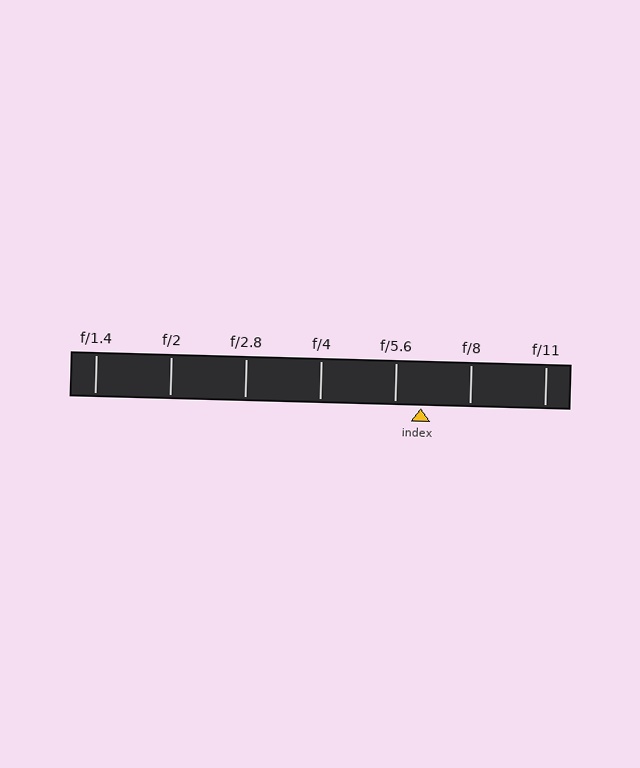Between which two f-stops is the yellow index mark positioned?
The index mark is between f/5.6 and f/8.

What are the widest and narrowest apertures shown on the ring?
The widest aperture shown is f/1.4 and the narrowest is f/11.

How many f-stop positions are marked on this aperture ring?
There are 7 f-stop positions marked.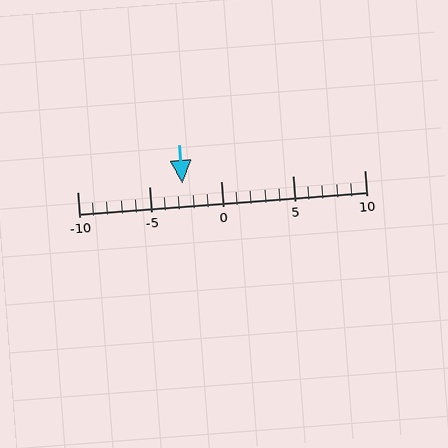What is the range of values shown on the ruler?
The ruler shows values from -10 to 10.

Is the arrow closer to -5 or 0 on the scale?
The arrow is closer to -5.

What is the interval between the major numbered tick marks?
The major tick marks are spaced 5 units apart.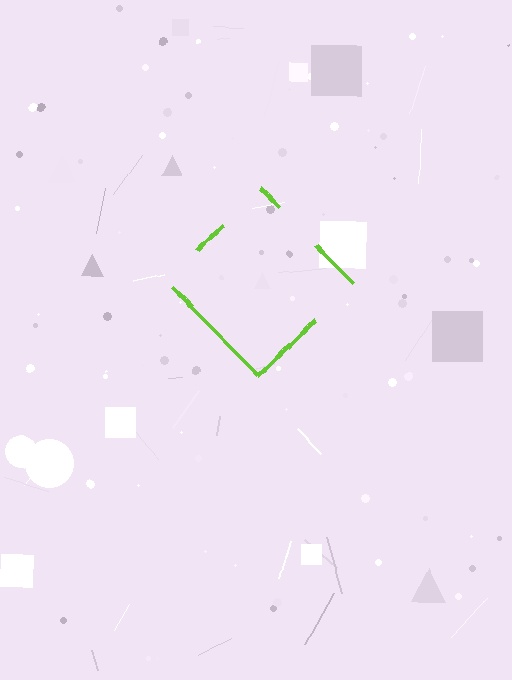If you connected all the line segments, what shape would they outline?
They would outline a diamond.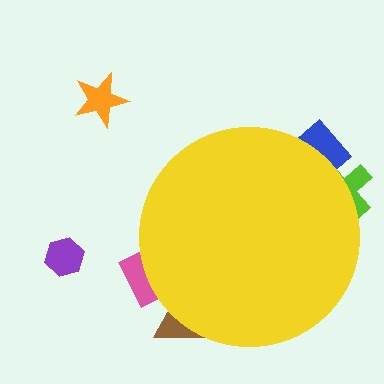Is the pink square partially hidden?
Yes, the pink square is partially hidden behind the yellow circle.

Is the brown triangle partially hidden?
Yes, the brown triangle is partially hidden behind the yellow circle.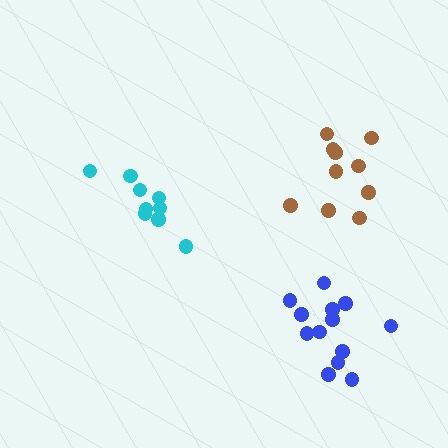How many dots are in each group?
Group 1: 9 dots, Group 2: 13 dots, Group 3: 10 dots (32 total).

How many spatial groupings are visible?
There are 3 spatial groupings.